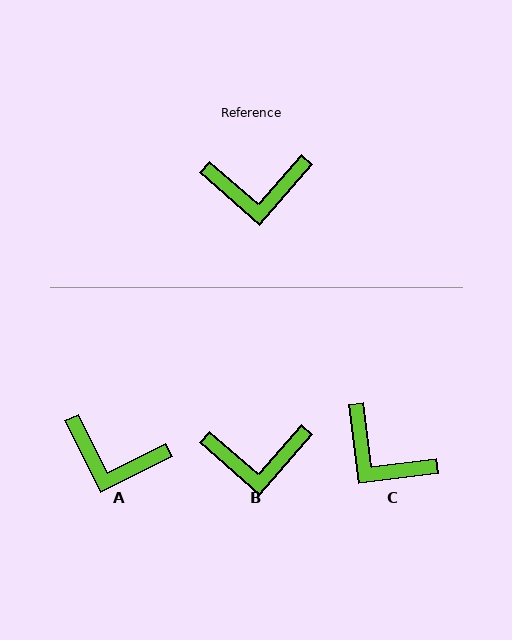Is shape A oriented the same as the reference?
No, it is off by about 22 degrees.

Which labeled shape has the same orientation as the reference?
B.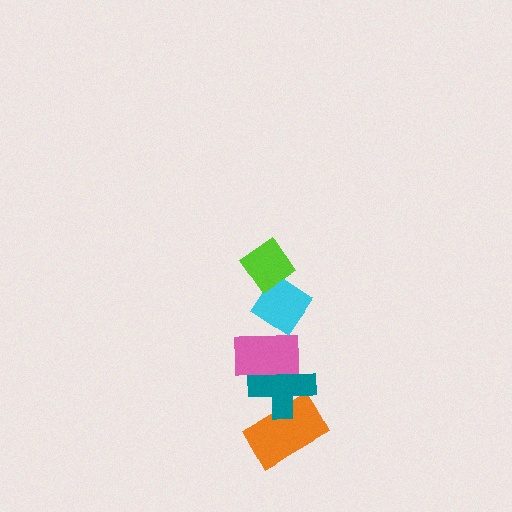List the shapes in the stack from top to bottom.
From top to bottom: the lime diamond, the cyan diamond, the pink rectangle, the teal cross, the orange rectangle.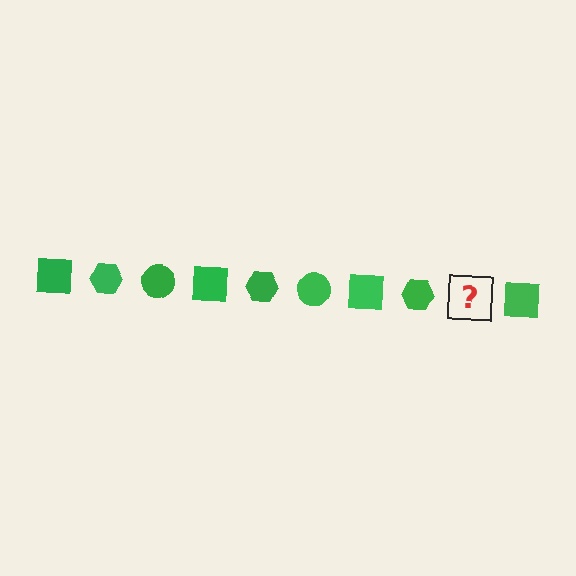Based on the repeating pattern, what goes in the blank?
The blank should be a green circle.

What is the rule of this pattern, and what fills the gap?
The rule is that the pattern cycles through square, hexagon, circle shapes in green. The gap should be filled with a green circle.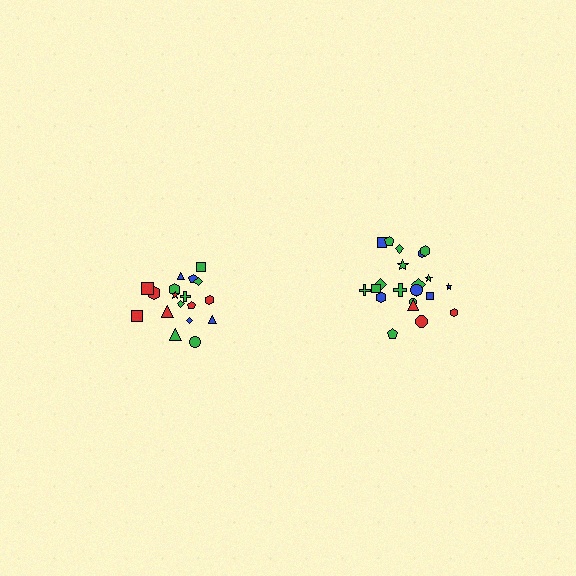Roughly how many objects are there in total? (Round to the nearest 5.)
Roughly 40 objects in total.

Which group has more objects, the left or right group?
The right group.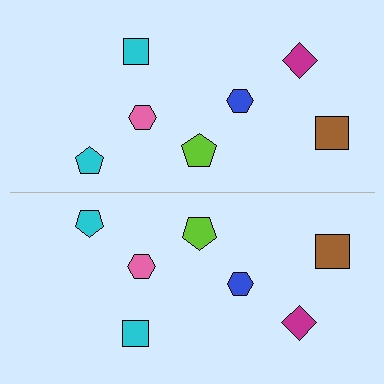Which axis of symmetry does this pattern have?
The pattern has a horizontal axis of symmetry running through the center of the image.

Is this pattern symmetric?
Yes, this pattern has bilateral (reflection) symmetry.